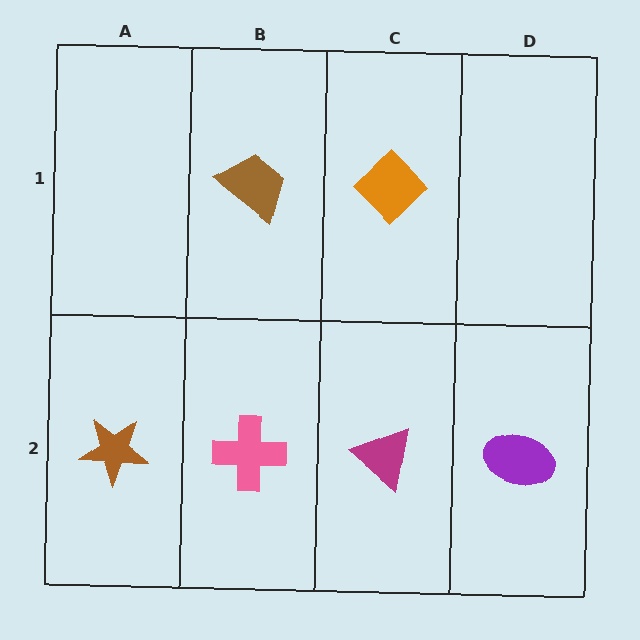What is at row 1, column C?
An orange diamond.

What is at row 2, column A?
A brown star.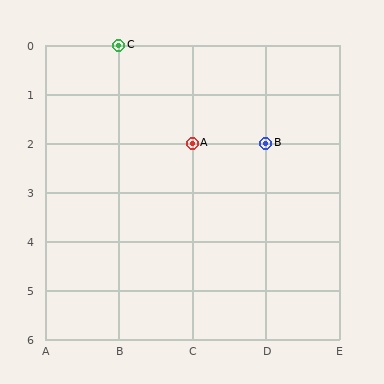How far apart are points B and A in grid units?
Points B and A are 1 column apart.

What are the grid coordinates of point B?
Point B is at grid coordinates (D, 2).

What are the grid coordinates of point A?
Point A is at grid coordinates (C, 2).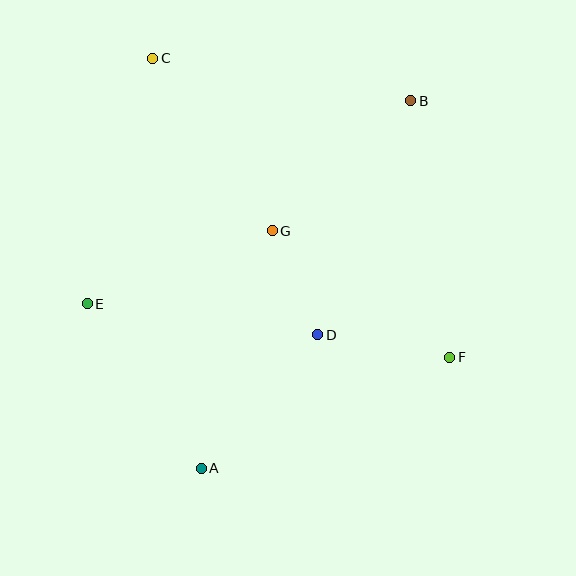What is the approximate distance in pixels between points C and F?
The distance between C and F is approximately 422 pixels.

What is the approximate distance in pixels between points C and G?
The distance between C and G is approximately 210 pixels.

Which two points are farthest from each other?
Points A and B are farthest from each other.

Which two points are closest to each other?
Points D and G are closest to each other.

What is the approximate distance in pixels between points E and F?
The distance between E and F is approximately 366 pixels.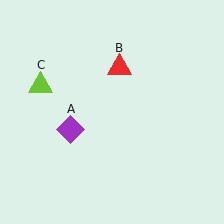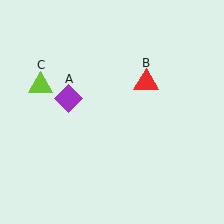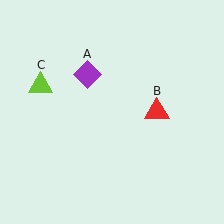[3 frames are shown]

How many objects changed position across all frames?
2 objects changed position: purple diamond (object A), red triangle (object B).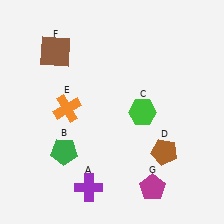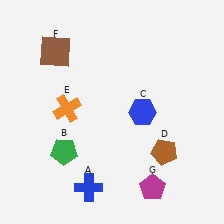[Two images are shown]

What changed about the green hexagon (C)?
In Image 1, C is green. In Image 2, it changed to blue.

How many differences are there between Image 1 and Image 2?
There are 2 differences between the two images.